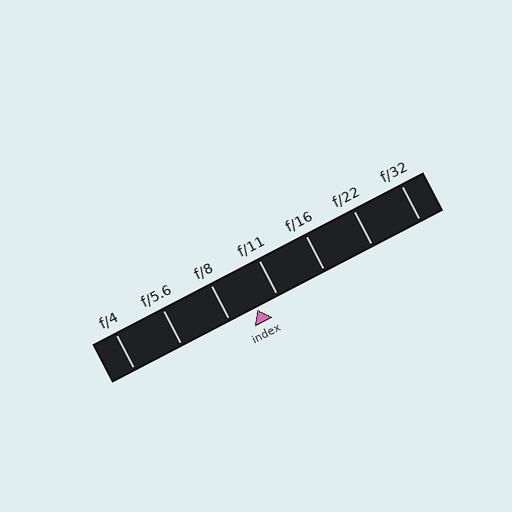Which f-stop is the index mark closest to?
The index mark is closest to f/11.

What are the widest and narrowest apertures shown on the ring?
The widest aperture shown is f/4 and the narrowest is f/32.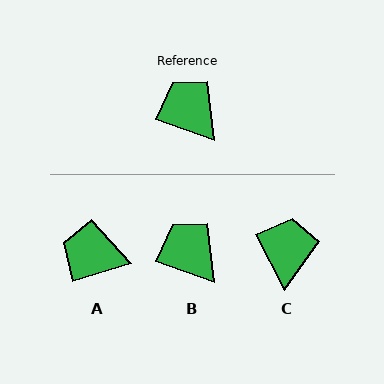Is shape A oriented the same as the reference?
No, it is off by about 36 degrees.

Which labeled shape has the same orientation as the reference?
B.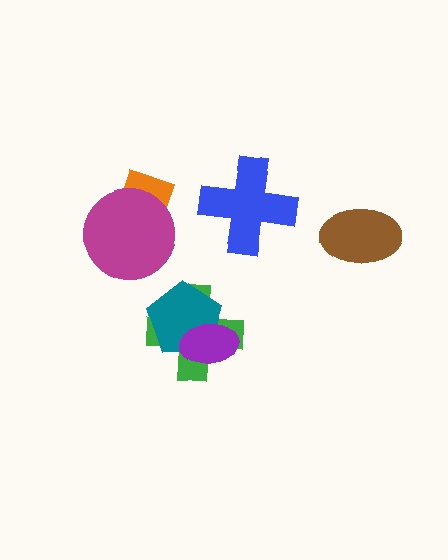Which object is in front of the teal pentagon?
The purple ellipse is in front of the teal pentagon.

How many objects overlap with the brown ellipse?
0 objects overlap with the brown ellipse.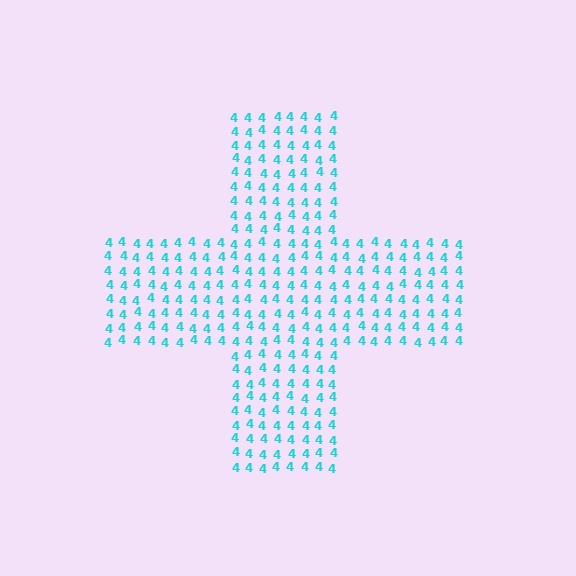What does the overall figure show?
The overall figure shows a cross.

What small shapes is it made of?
It is made of small digit 4's.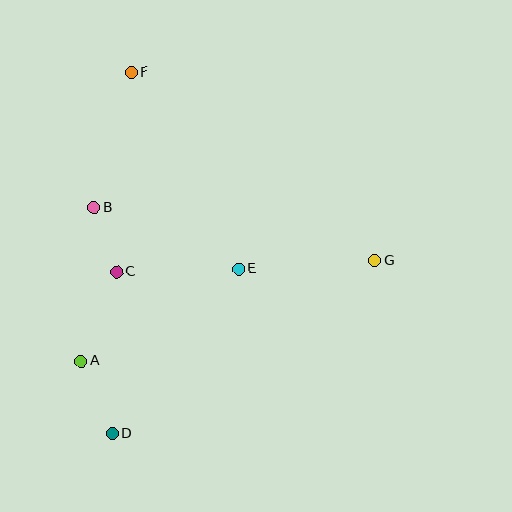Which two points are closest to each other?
Points B and C are closest to each other.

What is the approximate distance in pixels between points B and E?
The distance between B and E is approximately 157 pixels.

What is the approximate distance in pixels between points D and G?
The distance between D and G is approximately 315 pixels.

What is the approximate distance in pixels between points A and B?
The distance between A and B is approximately 154 pixels.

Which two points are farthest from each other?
Points D and F are farthest from each other.